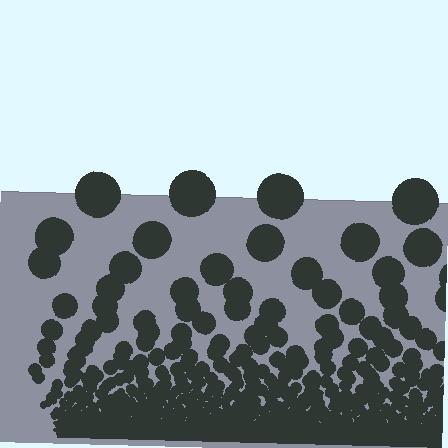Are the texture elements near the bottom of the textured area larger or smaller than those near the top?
Smaller. The gradient is inverted — elements near the bottom are smaller and denser.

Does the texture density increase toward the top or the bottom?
Density increases toward the bottom.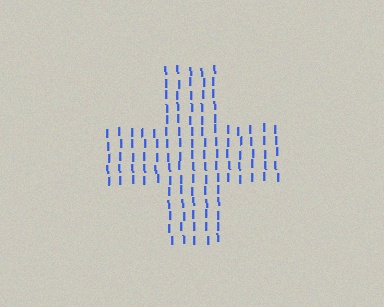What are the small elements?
The small elements are letter I's.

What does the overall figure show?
The overall figure shows a cross.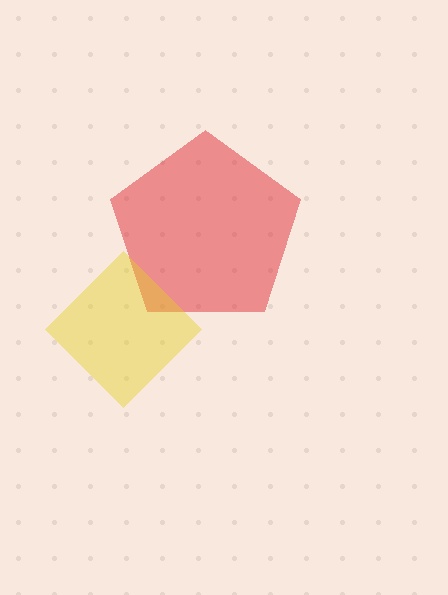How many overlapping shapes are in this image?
There are 2 overlapping shapes in the image.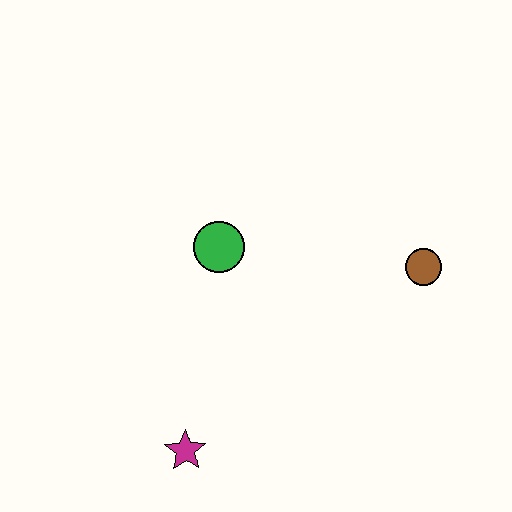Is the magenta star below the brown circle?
Yes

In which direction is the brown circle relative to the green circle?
The brown circle is to the right of the green circle.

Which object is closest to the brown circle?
The green circle is closest to the brown circle.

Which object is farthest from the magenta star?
The brown circle is farthest from the magenta star.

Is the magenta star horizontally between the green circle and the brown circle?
No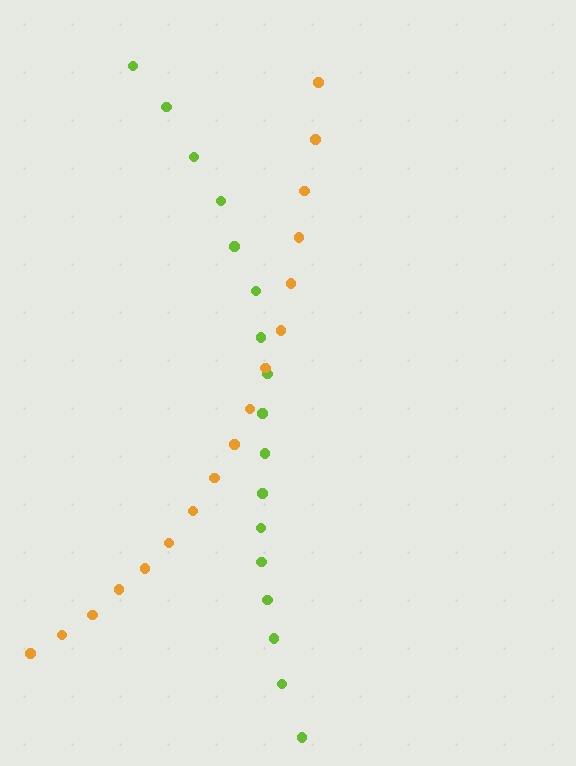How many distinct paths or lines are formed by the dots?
There are 2 distinct paths.